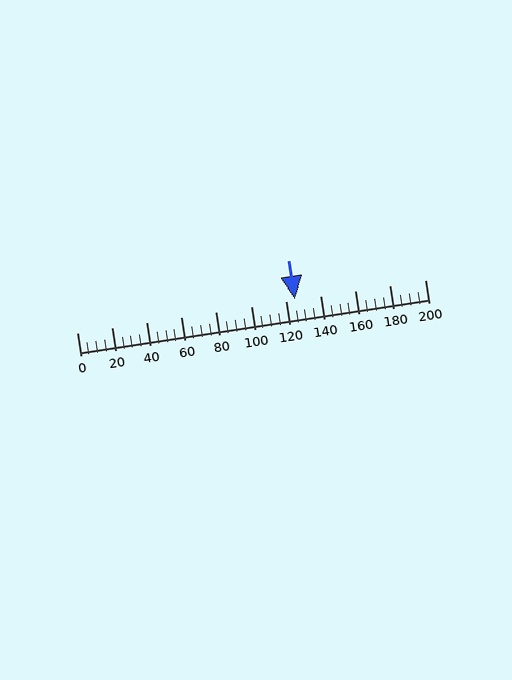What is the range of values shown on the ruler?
The ruler shows values from 0 to 200.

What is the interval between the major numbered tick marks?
The major tick marks are spaced 20 units apart.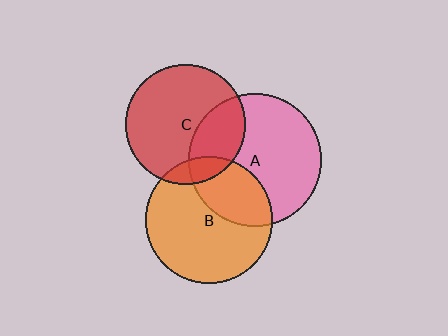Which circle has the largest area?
Circle A (pink).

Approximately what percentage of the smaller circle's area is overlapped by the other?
Approximately 10%.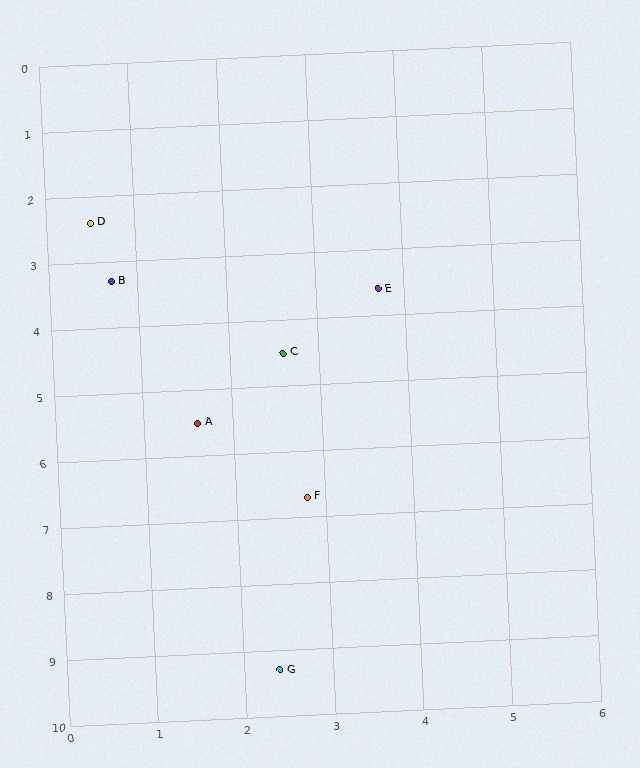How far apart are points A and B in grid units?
Points A and B are about 2.4 grid units apart.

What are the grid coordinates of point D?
Point D is at approximately (0.5, 2.4).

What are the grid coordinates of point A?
Point A is at approximately (1.6, 5.5).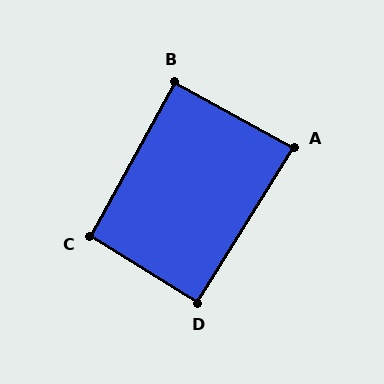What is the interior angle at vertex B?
Approximately 90 degrees (approximately right).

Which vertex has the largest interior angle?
C, at approximately 93 degrees.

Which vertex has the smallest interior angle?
A, at approximately 87 degrees.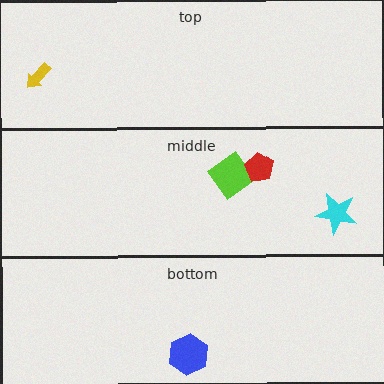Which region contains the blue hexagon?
The bottom region.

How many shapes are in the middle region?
3.